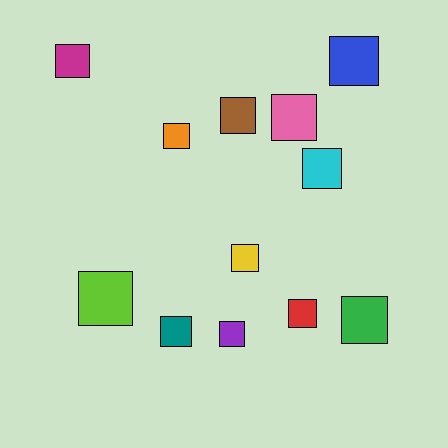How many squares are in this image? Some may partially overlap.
There are 12 squares.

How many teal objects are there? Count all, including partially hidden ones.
There is 1 teal object.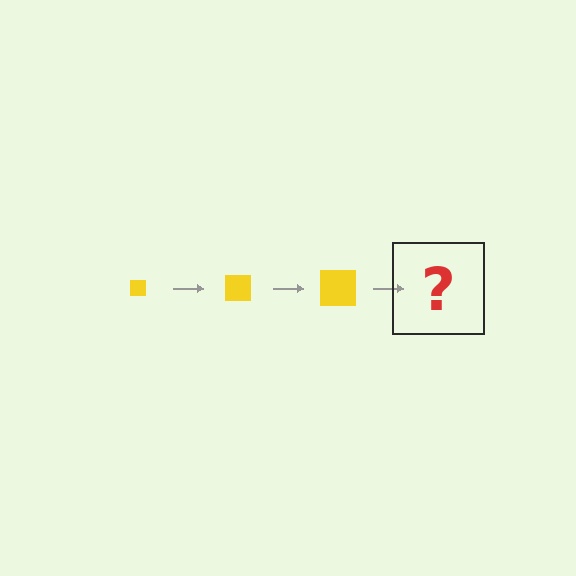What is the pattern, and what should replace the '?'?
The pattern is that the square gets progressively larger each step. The '?' should be a yellow square, larger than the previous one.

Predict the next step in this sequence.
The next step is a yellow square, larger than the previous one.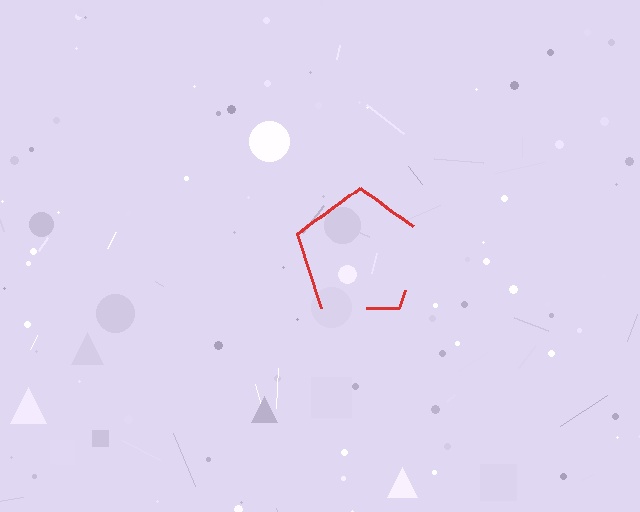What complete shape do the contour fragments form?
The contour fragments form a pentagon.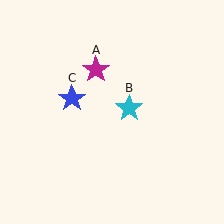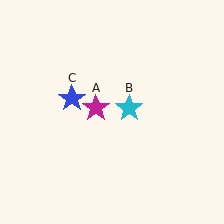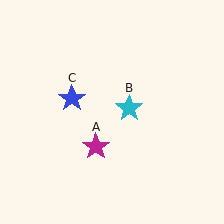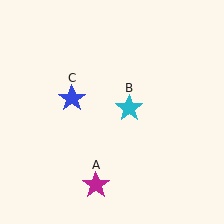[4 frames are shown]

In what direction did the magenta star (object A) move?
The magenta star (object A) moved down.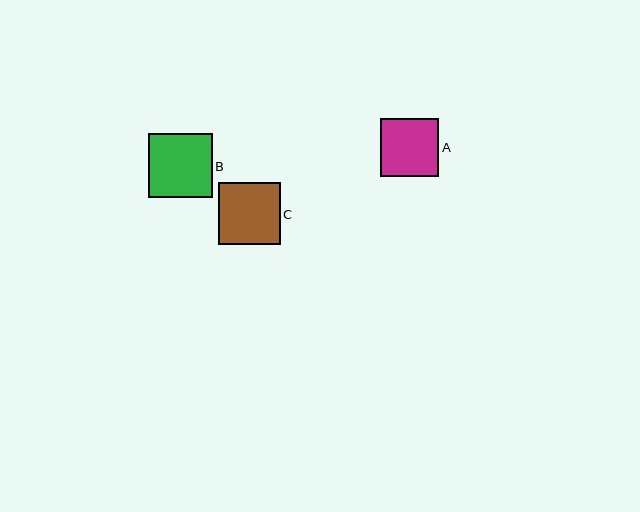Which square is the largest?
Square B is the largest with a size of approximately 63 pixels.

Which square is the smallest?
Square A is the smallest with a size of approximately 58 pixels.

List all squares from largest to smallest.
From largest to smallest: B, C, A.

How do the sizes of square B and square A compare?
Square B and square A are approximately the same size.